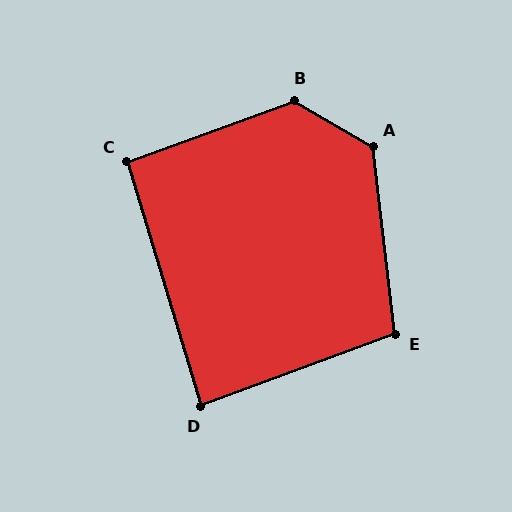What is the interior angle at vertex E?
Approximately 103 degrees (obtuse).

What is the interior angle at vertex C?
Approximately 93 degrees (approximately right).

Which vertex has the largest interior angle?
B, at approximately 130 degrees.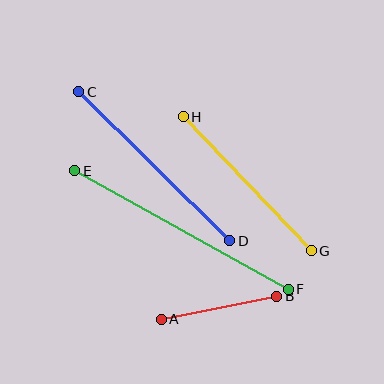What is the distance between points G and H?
The distance is approximately 185 pixels.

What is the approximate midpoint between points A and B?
The midpoint is at approximately (219, 308) pixels.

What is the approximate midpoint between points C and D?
The midpoint is at approximately (154, 166) pixels.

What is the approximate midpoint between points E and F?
The midpoint is at approximately (182, 230) pixels.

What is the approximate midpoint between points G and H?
The midpoint is at approximately (247, 184) pixels.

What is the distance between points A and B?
The distance is approximately 117 pixels.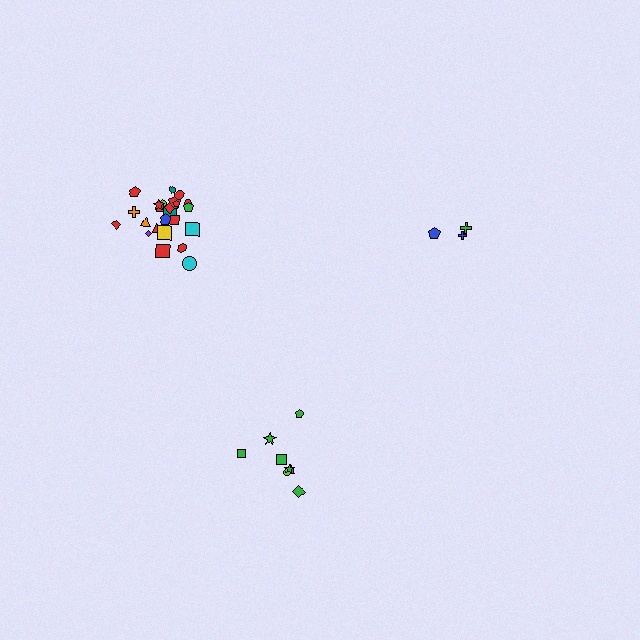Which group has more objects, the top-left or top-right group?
The top-left group.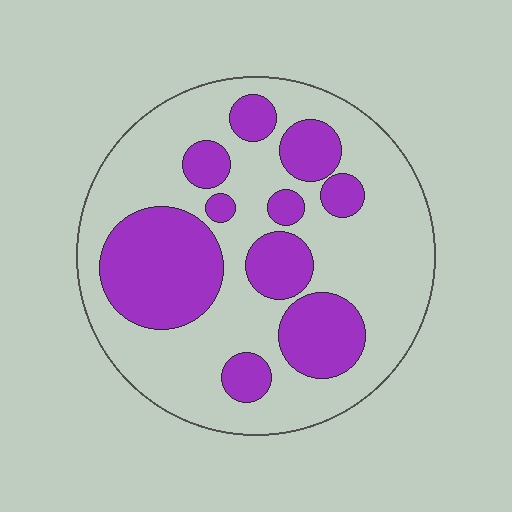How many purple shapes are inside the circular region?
10.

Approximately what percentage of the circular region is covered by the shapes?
Approximately 35%.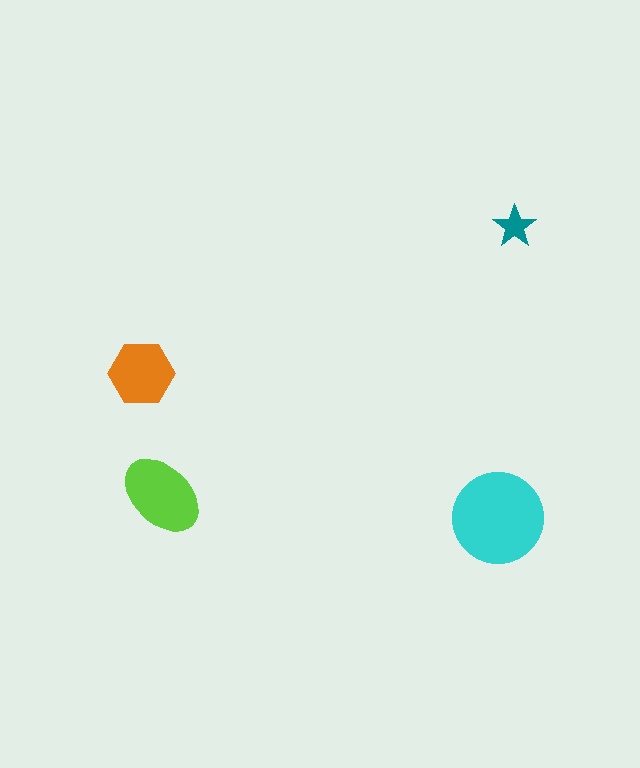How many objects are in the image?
There are 4 objects in the image.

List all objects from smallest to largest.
The teal star, the orange hexagon, the lime ellipse, the cyan circle.